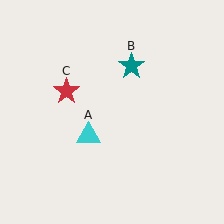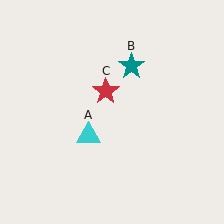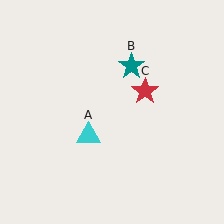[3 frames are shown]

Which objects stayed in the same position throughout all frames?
Cyan triangle (object A) and teal star (object B) remained stationary.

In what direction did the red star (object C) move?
The red star (object C) moved right.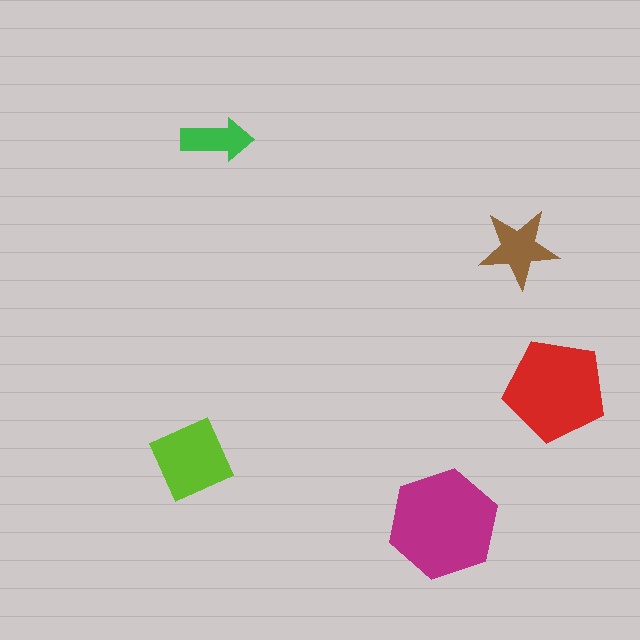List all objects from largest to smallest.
The magenta hexagon, the red pentagon, the lime square, the brown star, the green arrow.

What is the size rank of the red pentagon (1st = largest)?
2nd.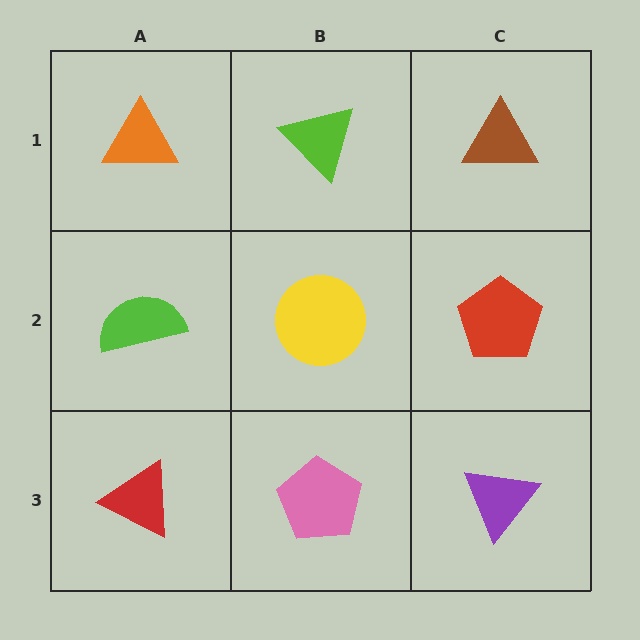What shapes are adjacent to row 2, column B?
A lime triangle (row 1, column B), a pink pentagon (row 3, column B), a lime semicircle (row 2, column A), a red pentagon (row 2, column C).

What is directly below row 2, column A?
A red triangle.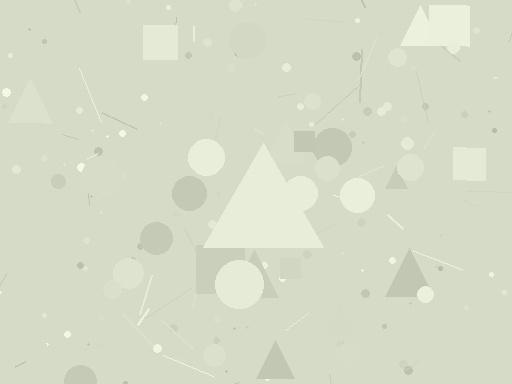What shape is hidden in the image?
A triangle is hidden in the image.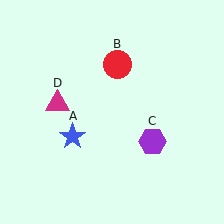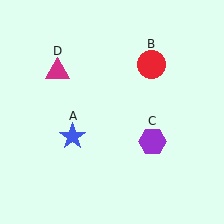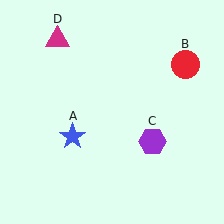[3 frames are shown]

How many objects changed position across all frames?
2 objects changed position: red circle (object B), magenta triangle (object D).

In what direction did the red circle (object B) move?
The red circle (object B) moved right.